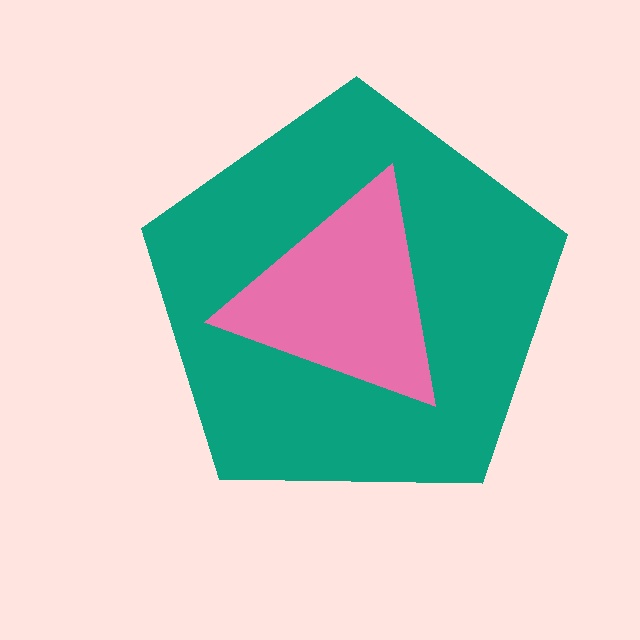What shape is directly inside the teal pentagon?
The pink triangle.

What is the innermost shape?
The pink triangle.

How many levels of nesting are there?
2.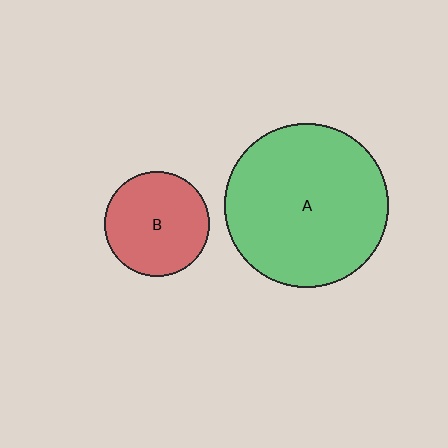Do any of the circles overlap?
No, none of the circles overlap.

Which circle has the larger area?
Circle A (green).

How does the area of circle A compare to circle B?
Approximately 2.4 times.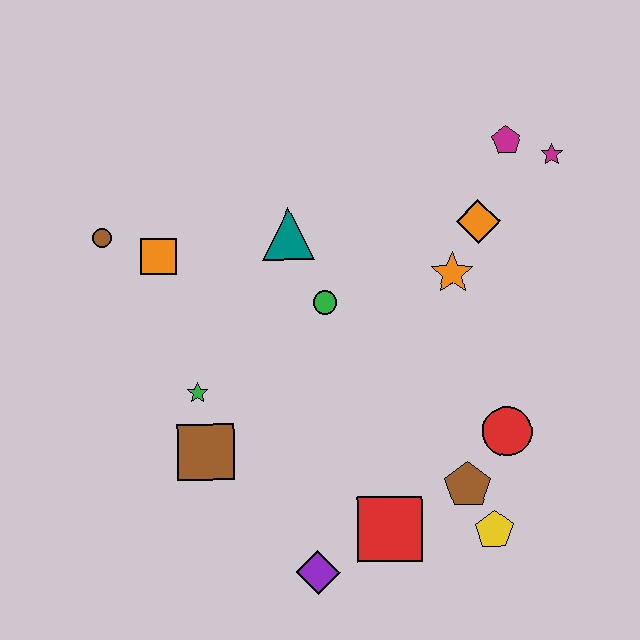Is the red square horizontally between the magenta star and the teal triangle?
Yes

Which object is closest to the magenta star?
The magenta pentagon is closest to the magenta star.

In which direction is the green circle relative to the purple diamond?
The green circle is above the purple diamond.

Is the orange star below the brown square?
No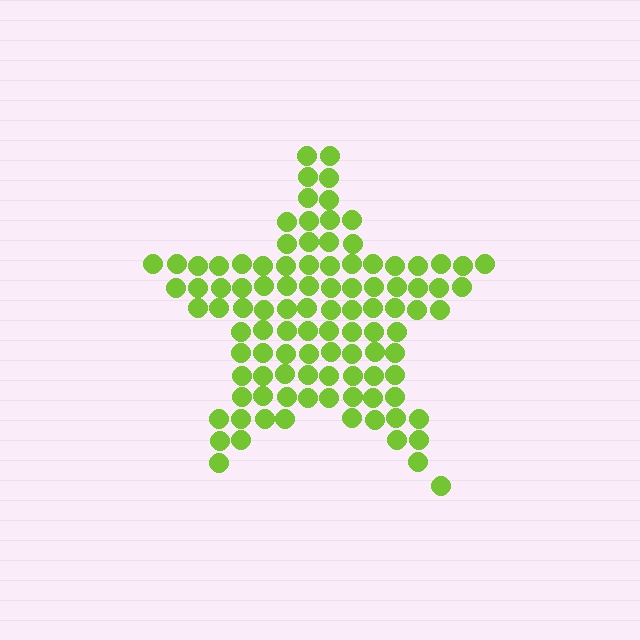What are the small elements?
The small elements are circles.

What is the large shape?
The large shape is a star.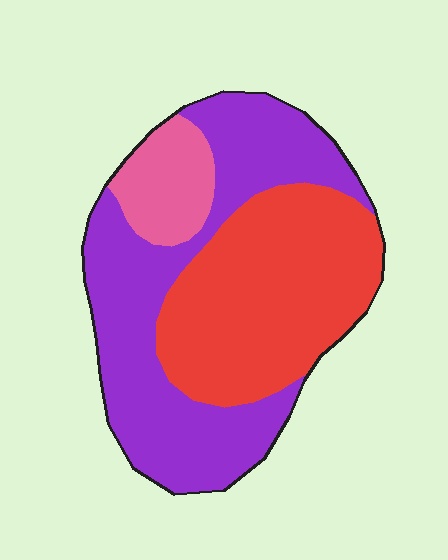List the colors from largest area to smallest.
From largest to smallest: purple, red, pink.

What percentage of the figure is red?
Red covers 41% of the figure.